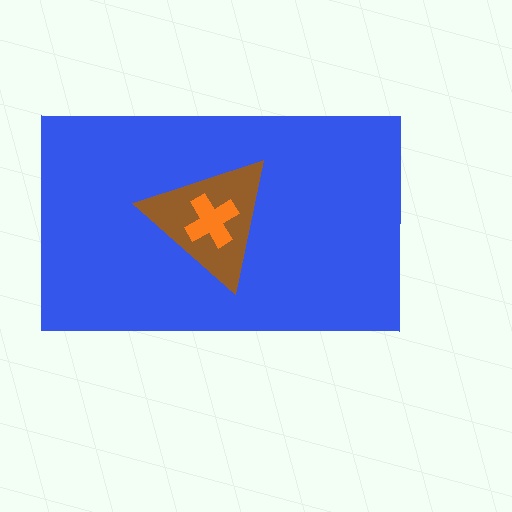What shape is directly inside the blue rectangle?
The brown triangle.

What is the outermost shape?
The blue rectangle.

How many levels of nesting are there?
3.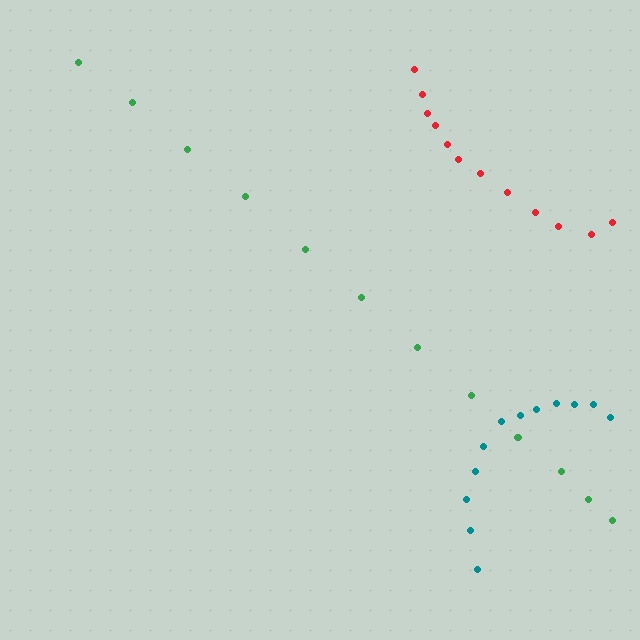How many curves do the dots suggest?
There are 3 distinct paths.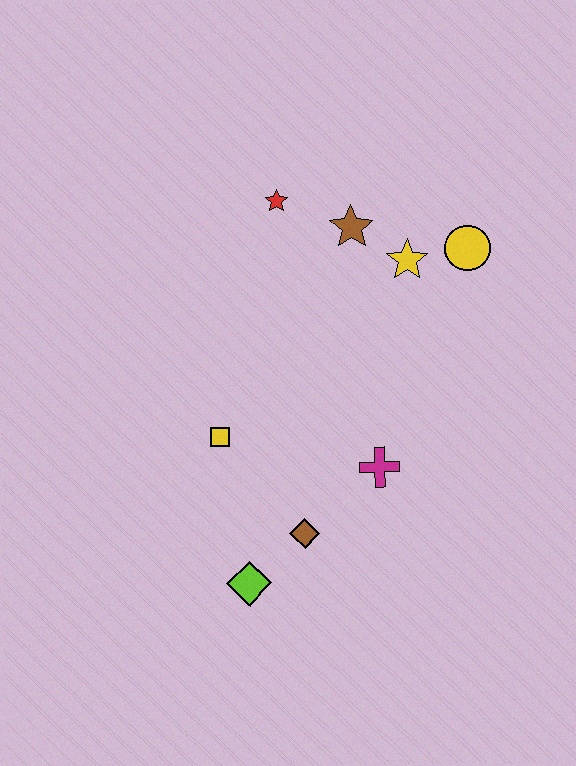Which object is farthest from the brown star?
The lime diamond is farthest from the brown star.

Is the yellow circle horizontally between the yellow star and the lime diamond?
No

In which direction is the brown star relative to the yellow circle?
The brown star is to the left of the yellow circle.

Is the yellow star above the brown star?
No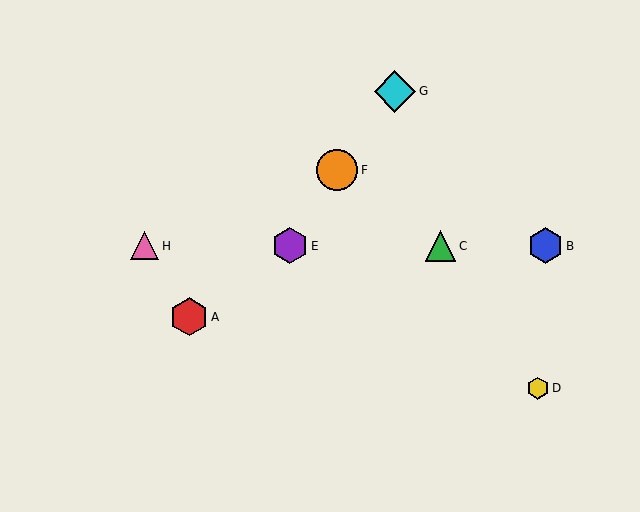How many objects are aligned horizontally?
4 objects (B, C, E, H) are aligned horizontally.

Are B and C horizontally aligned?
Yes, both are at y≈246.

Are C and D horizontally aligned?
No, C is at y≈246 and D is at y≈388.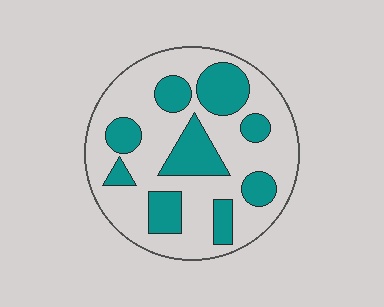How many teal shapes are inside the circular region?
9.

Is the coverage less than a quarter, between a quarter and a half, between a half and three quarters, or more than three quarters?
Between a quarter and a half.